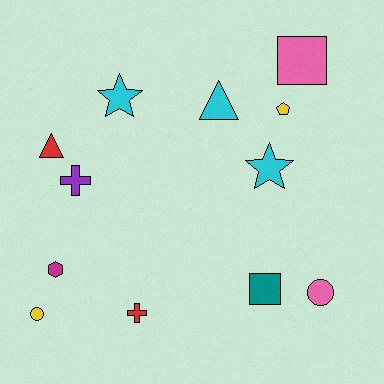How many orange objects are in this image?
There are no orange objects.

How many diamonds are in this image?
There are no diamonds.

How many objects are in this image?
There are 12 objects.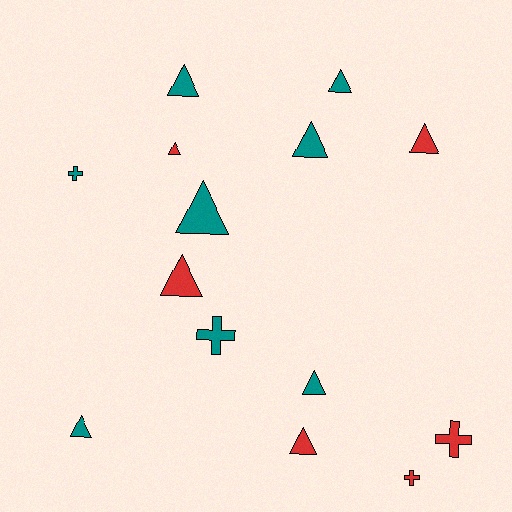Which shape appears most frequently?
Triangle, with 10 objects.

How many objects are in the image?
There are 14 objects.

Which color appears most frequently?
Teal, with 8 objects.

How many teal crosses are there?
There are 2 teal crosses.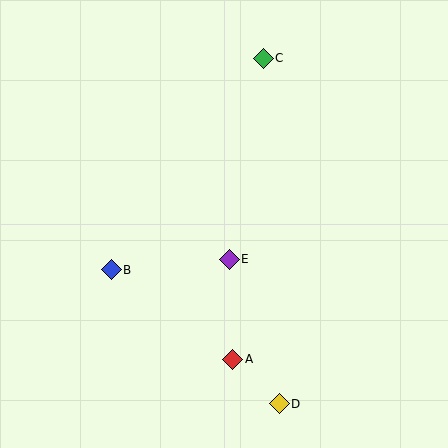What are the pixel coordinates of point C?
Point C is at (263, 58).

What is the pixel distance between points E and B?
The distance between E and B is 118 pixels.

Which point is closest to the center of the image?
Point E at (229, 259) is closest to the center.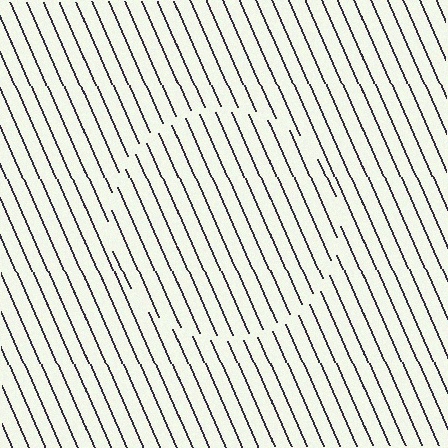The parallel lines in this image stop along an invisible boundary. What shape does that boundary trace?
An illusory circle. The interior of the shape contains the same grating, shifted by half a period — the contour is defined by the phase discontinuity where line-ends from the inner and outer gratings abut.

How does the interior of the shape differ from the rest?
The interior of the shape contains the same grating, shifted by half a period — the contour is defined by the phase discontinuity where line-ends from the inner and outer gratings abut.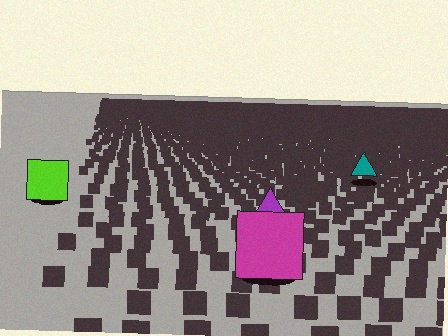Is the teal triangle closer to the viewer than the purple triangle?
No. The purple triangle is closer — you can tell from the texture gradient: the ground texture is coarser near it.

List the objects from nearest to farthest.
From nearest to farthest: the magenta square, the purple triangle, the lime square, the teal triangle.